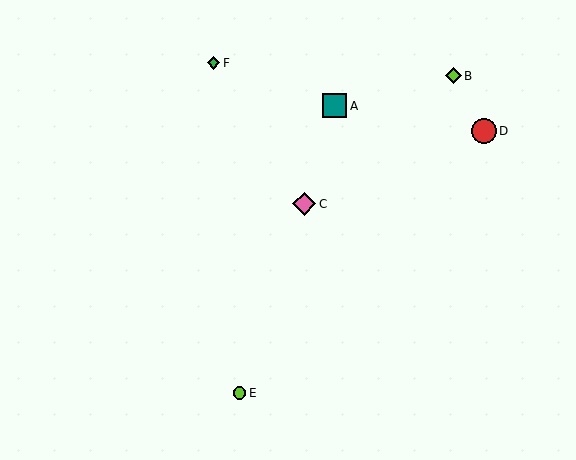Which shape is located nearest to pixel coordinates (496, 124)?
The red circle (labeled D) at (484, 131) is nearest to that location.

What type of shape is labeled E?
Shape E is a lime circle.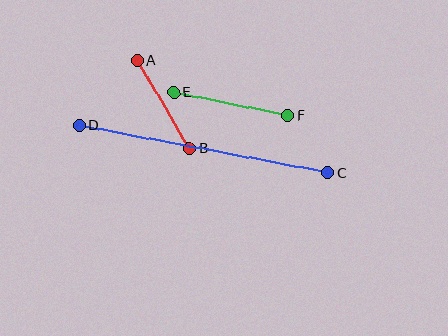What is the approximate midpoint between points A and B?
The midpoint is at approximately (163, 104) pixels.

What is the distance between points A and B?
The distance is approximately 102 pixels.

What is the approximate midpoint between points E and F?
The midpoint is at approximately (231, 104) pixels.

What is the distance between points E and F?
The distance is approximately 116 pixels.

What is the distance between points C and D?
The distance is approximately 253 pixels.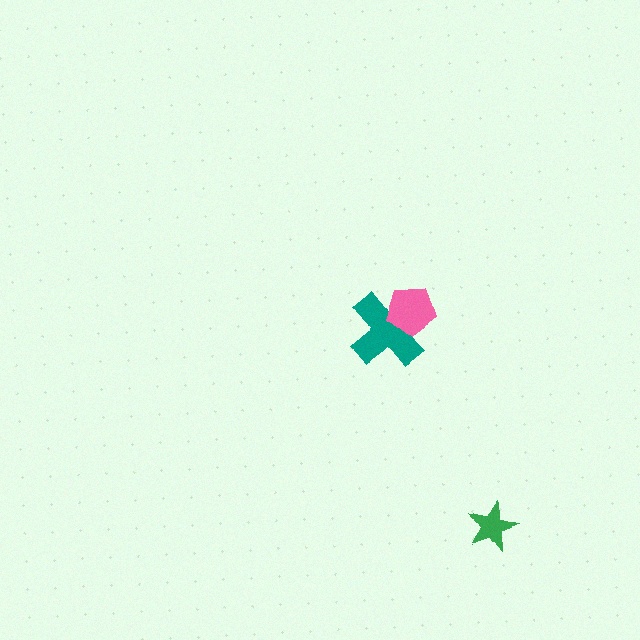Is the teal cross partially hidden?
Yes, it is partially covered by another shape.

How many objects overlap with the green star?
0 objects overlap with the green star.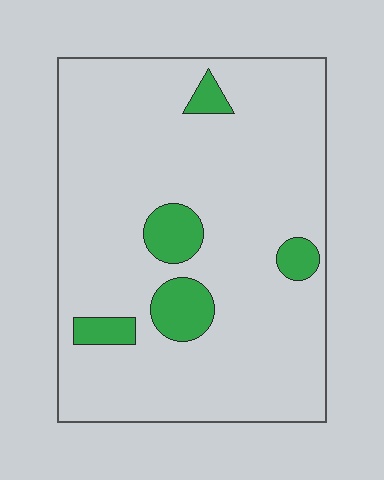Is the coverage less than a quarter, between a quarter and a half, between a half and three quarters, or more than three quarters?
Less than a quarter.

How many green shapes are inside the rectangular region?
5.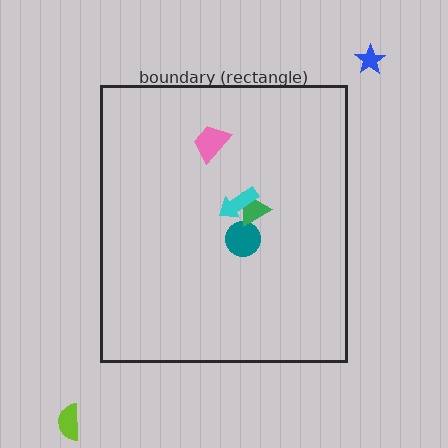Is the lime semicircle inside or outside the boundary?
Outside.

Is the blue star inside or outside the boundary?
Outside.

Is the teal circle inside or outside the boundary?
Inside.